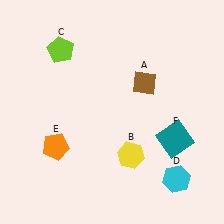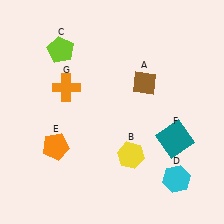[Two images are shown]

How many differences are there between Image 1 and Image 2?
There is 1 difference between the two images.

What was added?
An orange cross (G) was added in Image 2.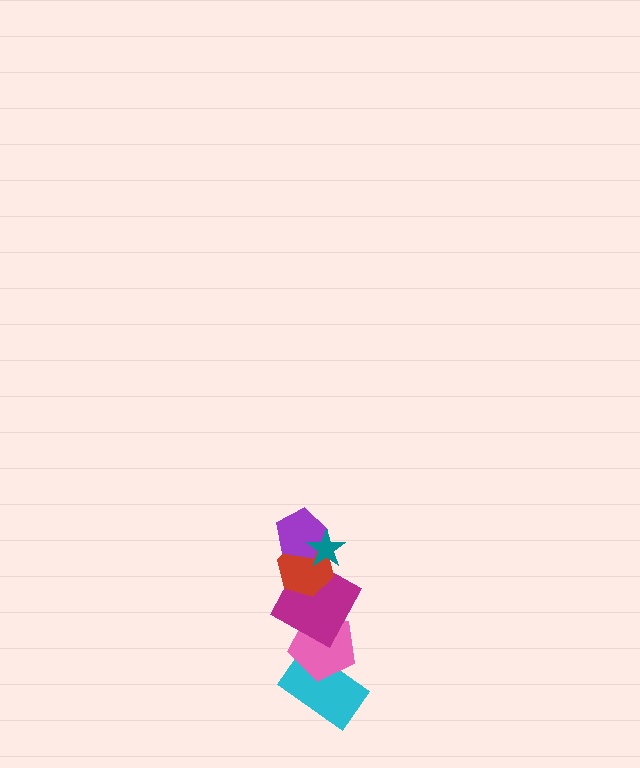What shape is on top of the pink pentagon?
The magenta square is on top of the pink pentagon.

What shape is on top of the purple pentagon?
The teal star is on top of the purple pentagon.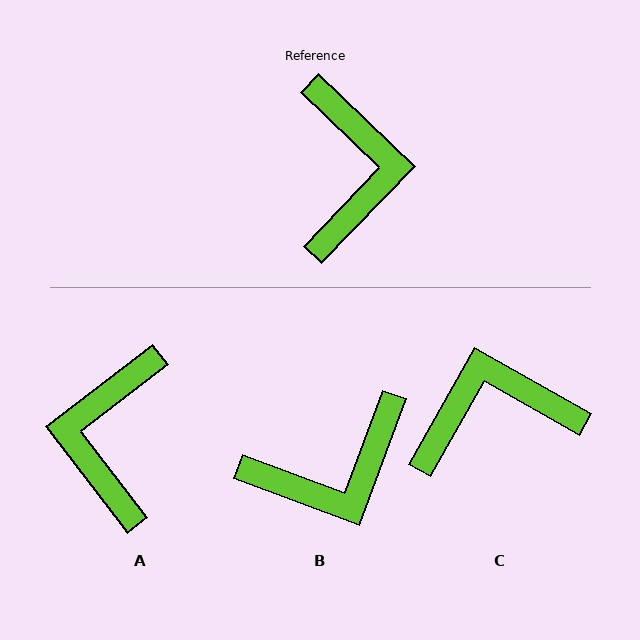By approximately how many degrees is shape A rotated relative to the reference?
Approximately 171 degrees counter-clockwise.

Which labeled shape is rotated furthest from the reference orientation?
A, about 171 degrees away.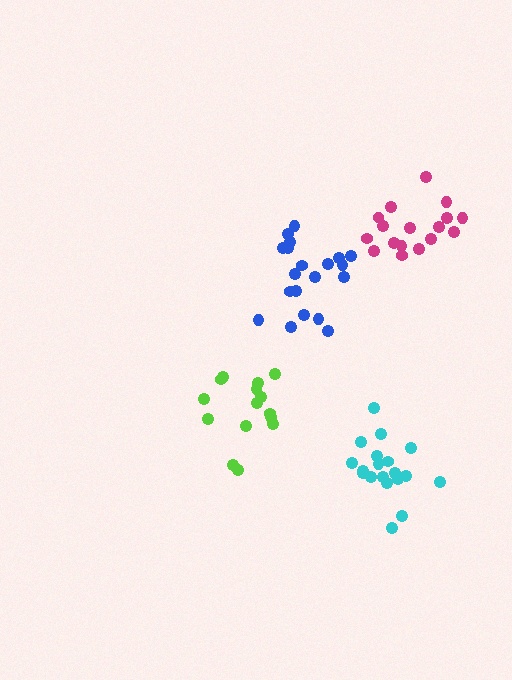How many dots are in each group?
Group 1: 20 dots, Group 2: 15 dots, Group 3: 19 dots, Group 4: 17 dots (71 total).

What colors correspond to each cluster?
The clusters are colored: blue, lime, cyan, magenta.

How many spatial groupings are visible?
There are 4 spatial groupings.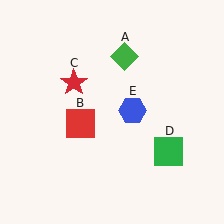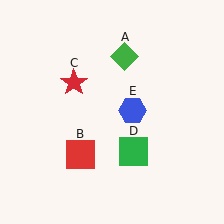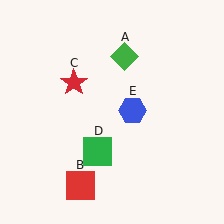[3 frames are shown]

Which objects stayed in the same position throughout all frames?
Green diamond (object A) and red star (object C) and blue hexagon (object E) remained stationary.